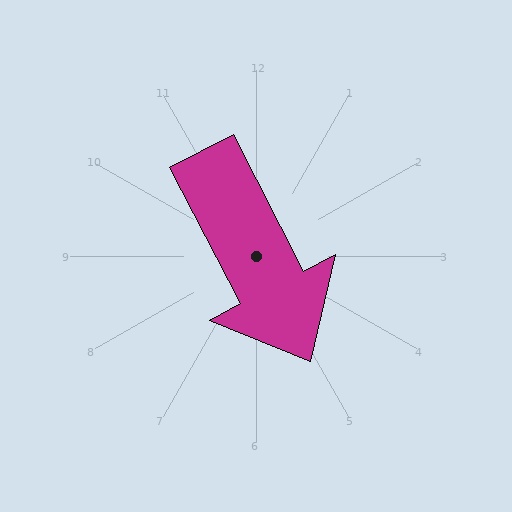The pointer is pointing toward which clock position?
Roughly 5 o'clock.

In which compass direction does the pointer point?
Southeast.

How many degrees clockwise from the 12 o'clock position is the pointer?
Approximately 153 degrees.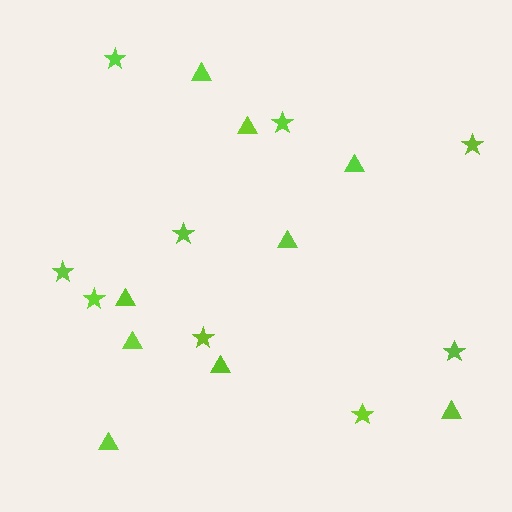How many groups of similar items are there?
There are 2 groups: one group of stars (9) and one group of triangles (9).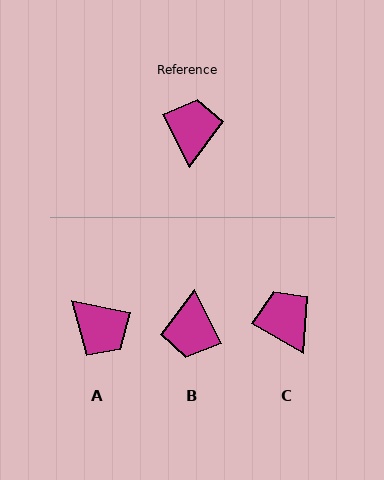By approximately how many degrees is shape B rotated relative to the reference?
Approximately 179 degrees counter-clockwise.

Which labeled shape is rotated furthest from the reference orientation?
B, about 179 degrees away.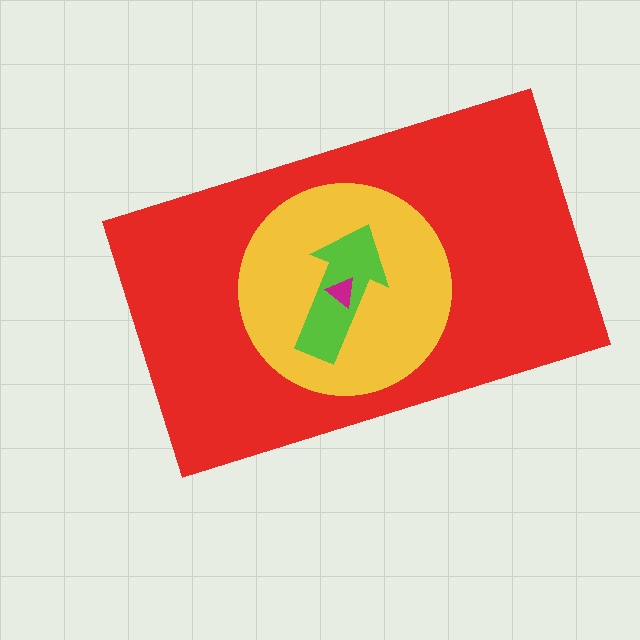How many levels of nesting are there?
4.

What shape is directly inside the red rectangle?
The yellow circle.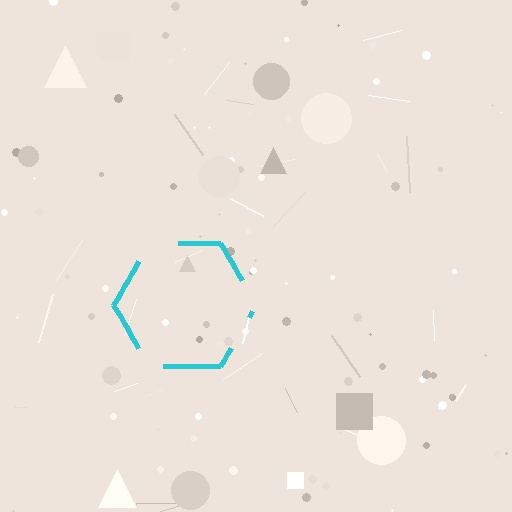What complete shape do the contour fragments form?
The contour fragments form a hexagon.